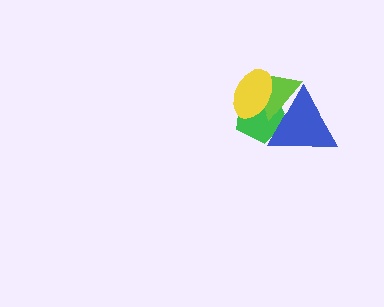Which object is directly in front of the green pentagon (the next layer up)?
The lime triangle is directly in front of the green pentagon.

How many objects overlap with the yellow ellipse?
3 objects overlap with the yellow ellipse.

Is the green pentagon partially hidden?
Yes, it is partially covered by another shape.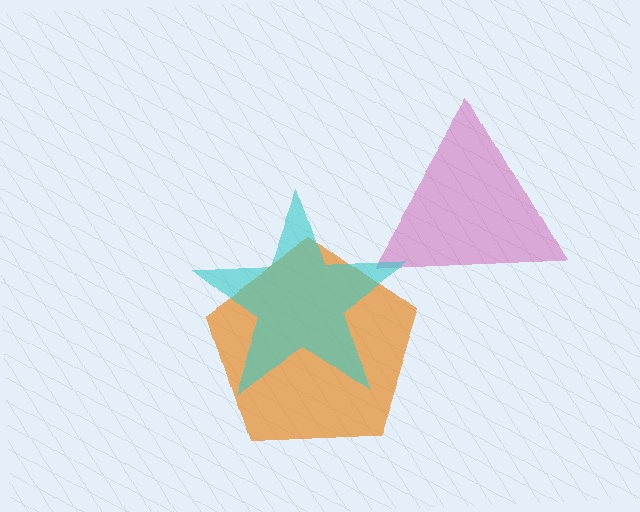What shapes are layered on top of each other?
The layered shapes are: an orange pentagon, a magenta triangle, a cyan star.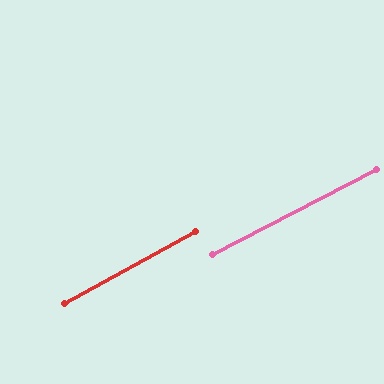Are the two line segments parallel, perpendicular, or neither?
Parallel — their directions differ by only 1.5°.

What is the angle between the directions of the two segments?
Approximately 2 degrees.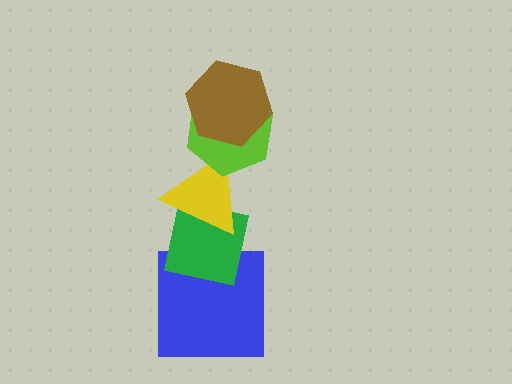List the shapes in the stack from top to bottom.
From top to bottom: the brown hexagon, the lime hexagon, the yellow triangle, the green square, the blue square.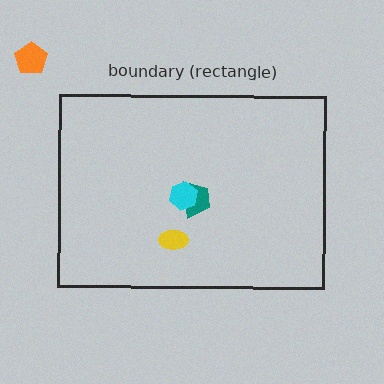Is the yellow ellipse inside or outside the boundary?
Inside.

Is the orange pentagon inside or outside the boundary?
Outside.